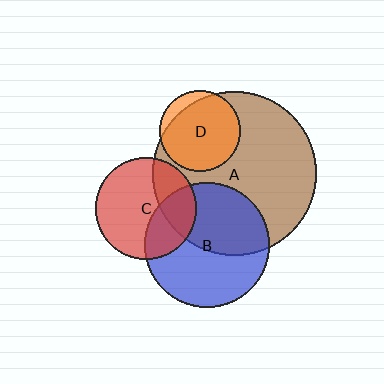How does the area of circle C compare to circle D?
Approximately 1.6 times.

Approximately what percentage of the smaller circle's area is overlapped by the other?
Approximately 30%.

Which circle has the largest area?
Circle A (brown).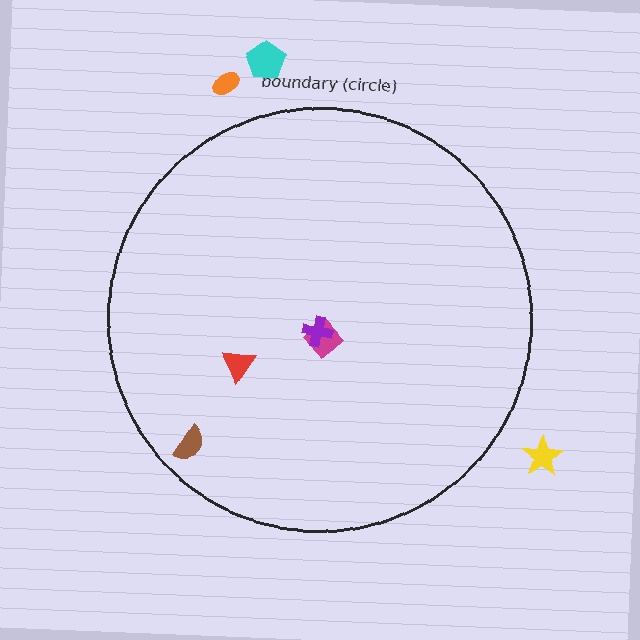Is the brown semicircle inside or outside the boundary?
Inside.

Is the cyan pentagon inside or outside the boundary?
Outside.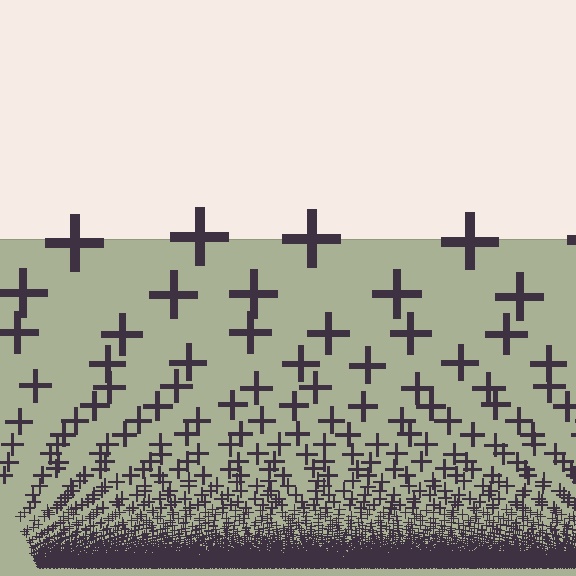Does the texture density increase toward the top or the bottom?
Density increases toward the bottom.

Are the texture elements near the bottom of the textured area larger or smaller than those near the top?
Smaller. The gradient is inverted — elements near the bottom are smaller and denser.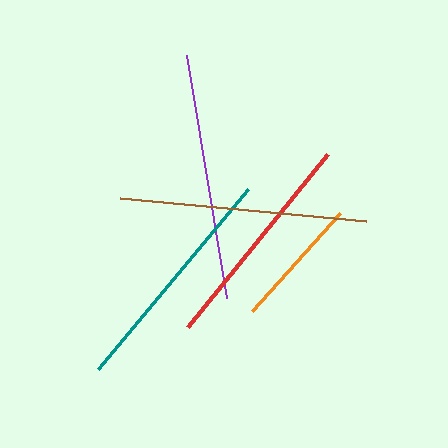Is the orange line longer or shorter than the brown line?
The brown line is longer than the orange line.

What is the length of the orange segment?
The orange segment is approximately 132 pixels long.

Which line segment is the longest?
The brown line is the longest at approximately 247 pixels.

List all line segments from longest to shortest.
From longest to shortest: brown, purple, teal, red, orange.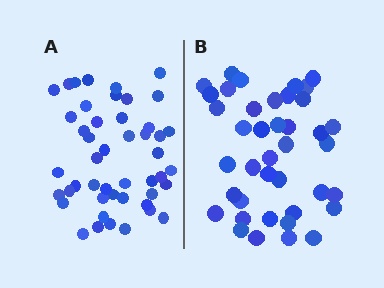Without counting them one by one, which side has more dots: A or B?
Region A (the left region) has more dots.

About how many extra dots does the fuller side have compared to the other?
Region A has roughly 8 or so more dots than region B.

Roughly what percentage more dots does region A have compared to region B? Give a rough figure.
About 20% more.